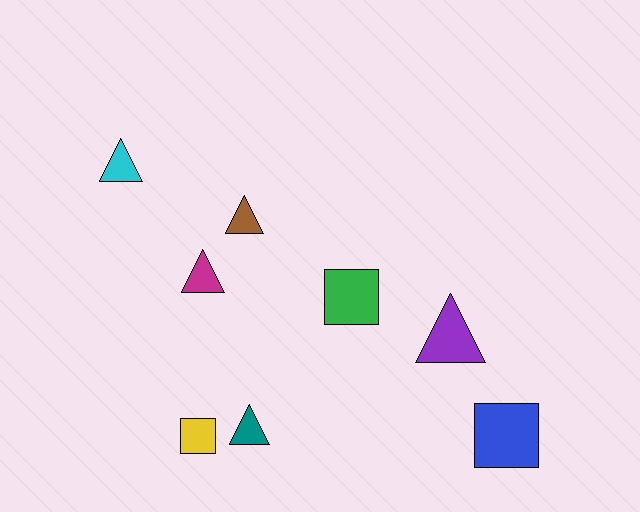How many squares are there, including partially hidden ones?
There are 3 squares.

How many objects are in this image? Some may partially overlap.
There are 8 objects.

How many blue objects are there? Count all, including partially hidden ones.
There is 1 blue object.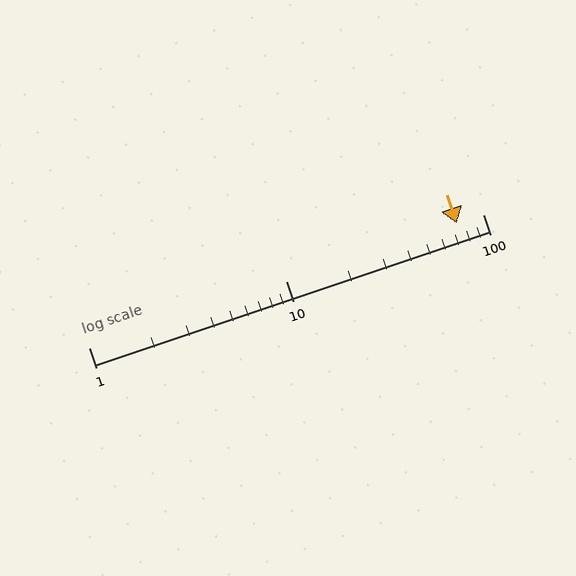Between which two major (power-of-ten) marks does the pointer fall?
The pointer is between 10 and 100.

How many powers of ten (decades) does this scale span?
The scale spans 2 decades, from 1 to 100.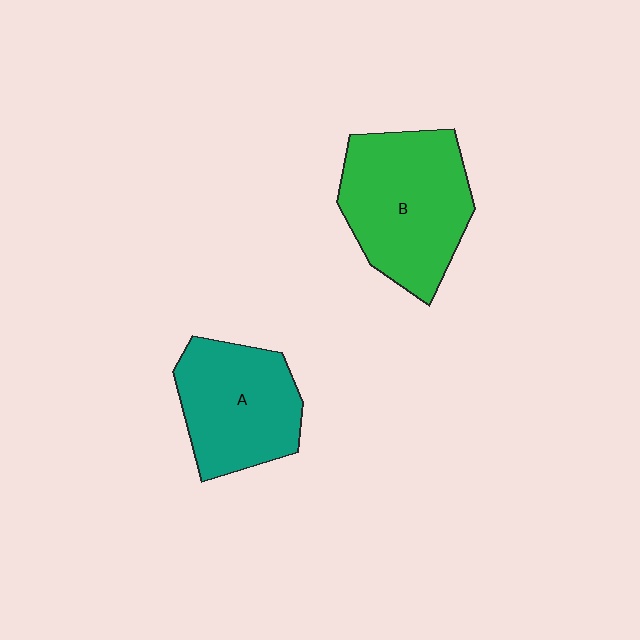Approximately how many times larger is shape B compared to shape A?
Approximately 1.2 times.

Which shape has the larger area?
Shape B (green).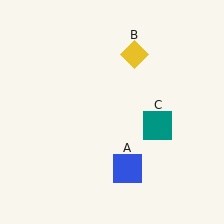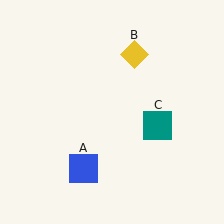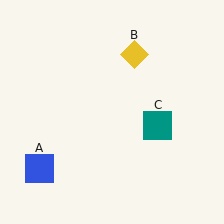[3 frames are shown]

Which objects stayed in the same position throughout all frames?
Yellow diamond (object B) and teal square (object C) remained stationary.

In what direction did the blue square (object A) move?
The blue square (object A) moved left.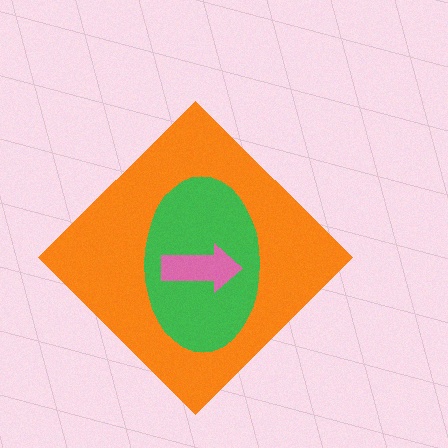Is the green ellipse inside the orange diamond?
Yes.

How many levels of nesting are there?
3.